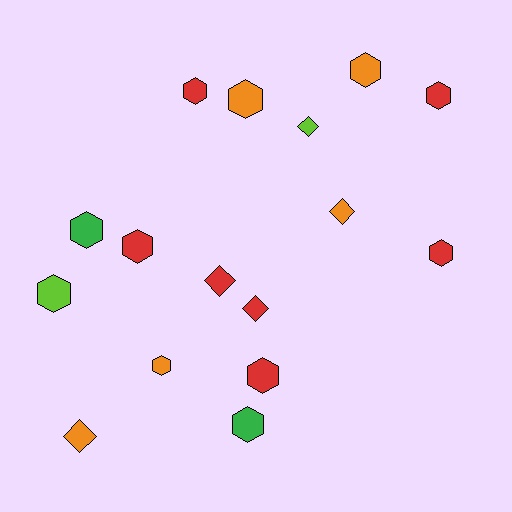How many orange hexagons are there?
There are 3 orange hexagons.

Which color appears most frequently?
Red, with 7 objects.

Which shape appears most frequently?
Hexagon, with 11 objects.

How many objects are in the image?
There are 16 objects.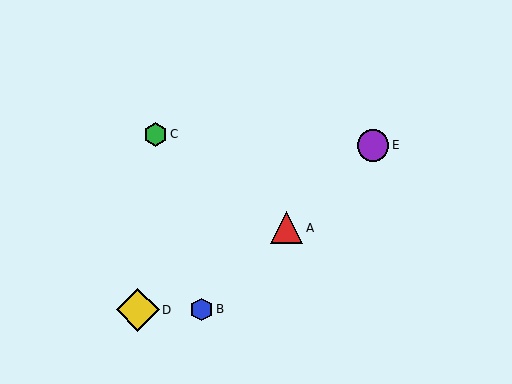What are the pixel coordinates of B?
Object B is at (201, 310).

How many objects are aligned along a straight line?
3 objects (A, B, E) are aligned along a straight line.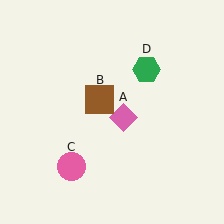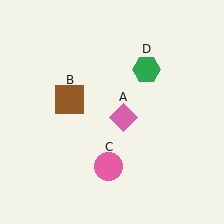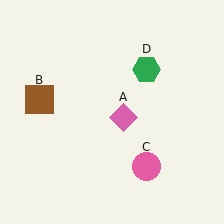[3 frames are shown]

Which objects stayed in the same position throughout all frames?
Pink diamond (object A) and green hexagon (object D) remained stationary.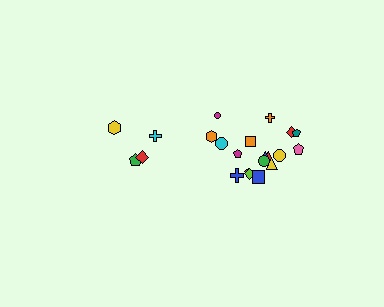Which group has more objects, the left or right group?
The right group.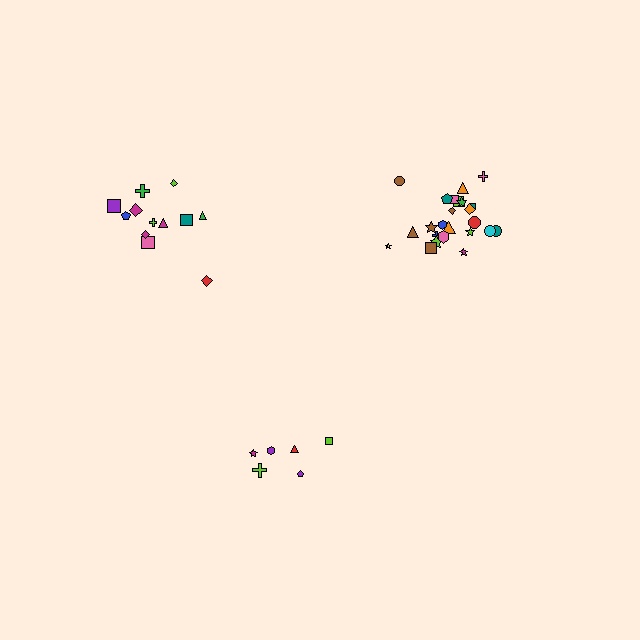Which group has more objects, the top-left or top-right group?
The top-right group.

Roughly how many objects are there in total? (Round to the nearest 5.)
Roughly 45 objects in total.